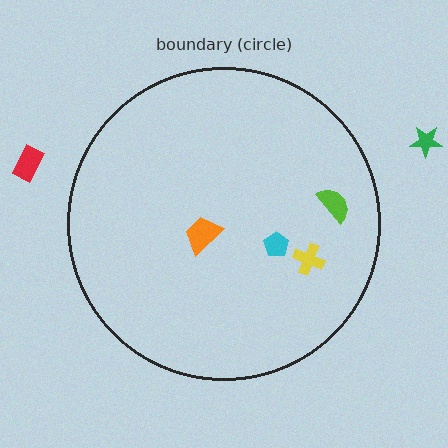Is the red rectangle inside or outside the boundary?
Outside.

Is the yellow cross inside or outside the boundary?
Inside.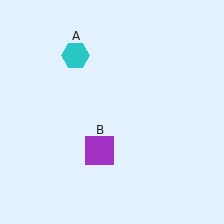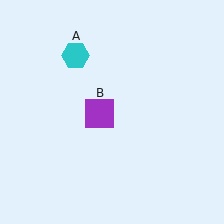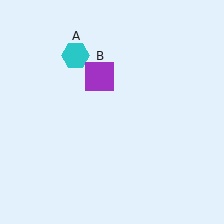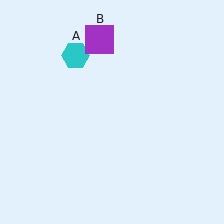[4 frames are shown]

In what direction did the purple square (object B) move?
The purple square (object B) moved up.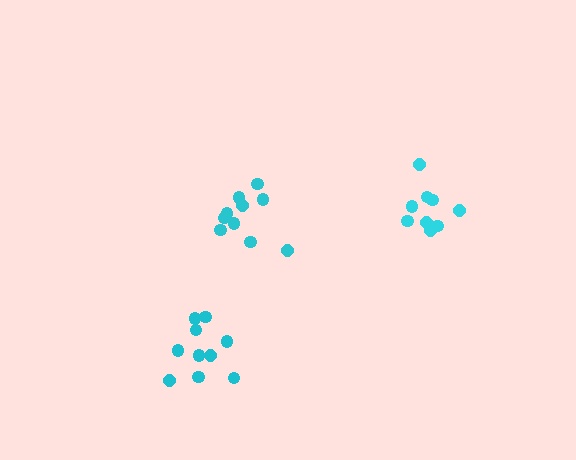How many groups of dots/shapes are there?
There are 3 groups.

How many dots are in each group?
Group 1: 10 dots, Group 2: 9 dots, Group 3: 10 dots (29 total).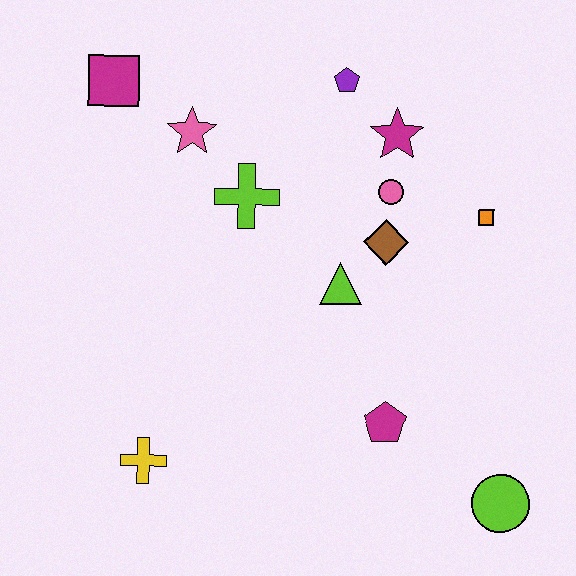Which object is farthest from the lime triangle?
The magenta square is farthest from the lime triangle.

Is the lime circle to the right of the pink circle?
Yes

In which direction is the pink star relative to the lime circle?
The pink star is above the lime circle.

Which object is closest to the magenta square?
The pink star is closest to the magenta square.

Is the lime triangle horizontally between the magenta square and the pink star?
No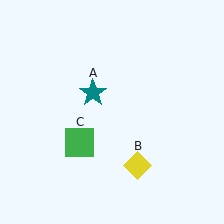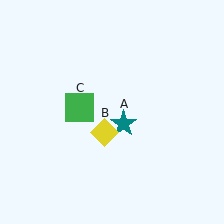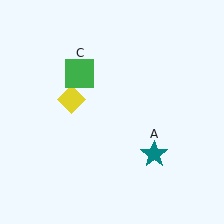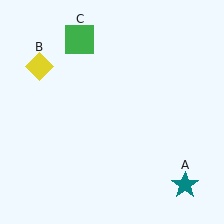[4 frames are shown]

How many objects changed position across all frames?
3 objects changed position: teal star (object A), yellow diamond (object B), green square (object C).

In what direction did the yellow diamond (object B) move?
The yellow diamond (object B) moved up and to the left.